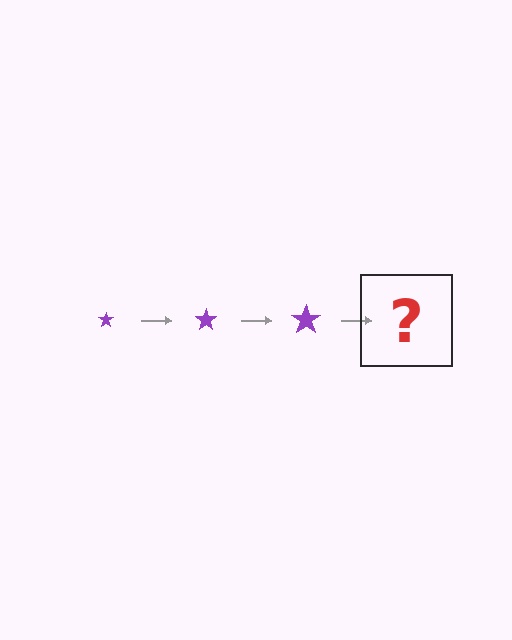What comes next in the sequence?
The next element should be a purple star, larger than the previous one.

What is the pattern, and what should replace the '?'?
The pattern is that the star gets progressively larger each step. The '?' should be a purple star, larger than the previous one.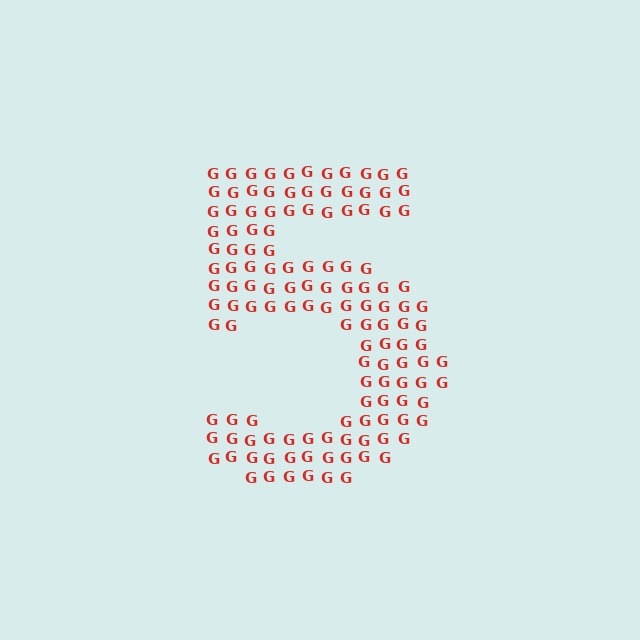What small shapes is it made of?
It is made of small letter G's.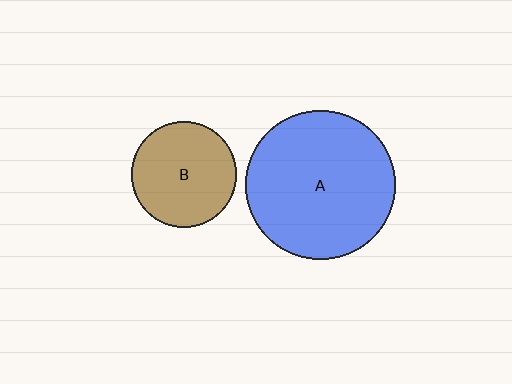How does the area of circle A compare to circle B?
Approximately 2.0 times.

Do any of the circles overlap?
No, none of the circles overlap.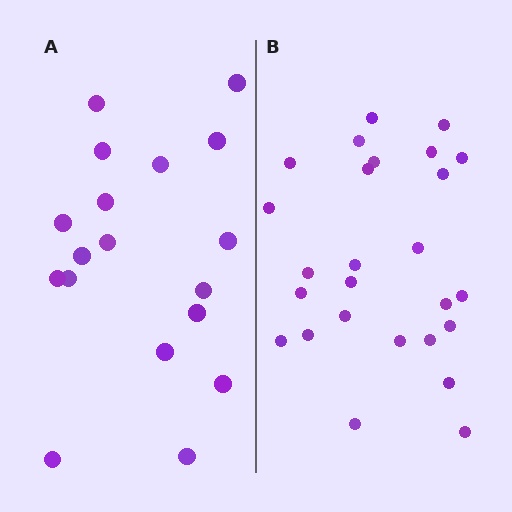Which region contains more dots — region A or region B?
Region B (the right region) has more dots.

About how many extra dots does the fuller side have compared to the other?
Region B has roughly 8 or so more dots than region A.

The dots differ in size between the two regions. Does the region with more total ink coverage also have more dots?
No. Region A has more total ink coverage because its dots are larger, but region B actually contains more individual dots. Total area can be misleading — the number of items is what matters here.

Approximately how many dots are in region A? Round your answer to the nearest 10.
About 20 dots. (The exact count is 18, which rounds to 20.)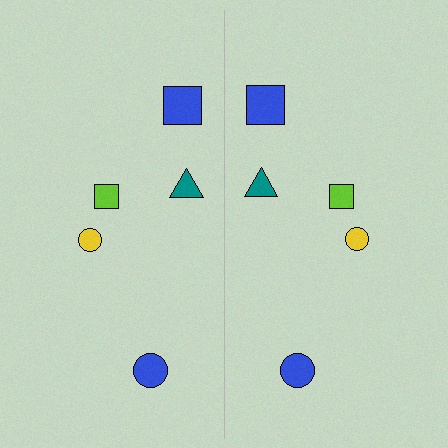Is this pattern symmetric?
Yes, this pattern has bilateral (reflection) symmetry.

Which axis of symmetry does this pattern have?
The pattern has a vertical axis of symmetry running through the center of the image.